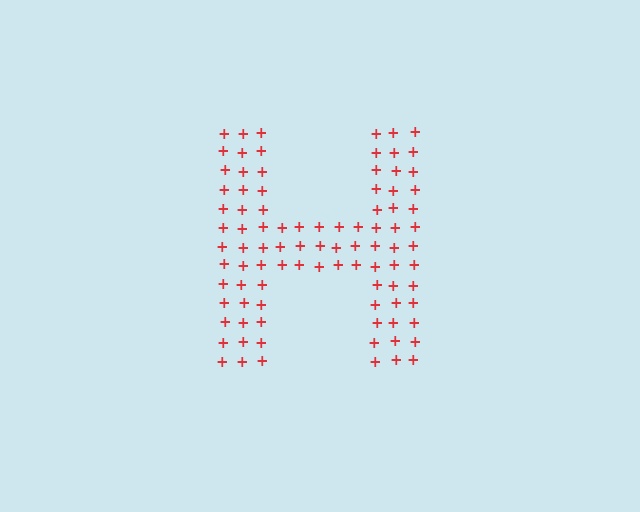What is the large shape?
The large shape is the letter H.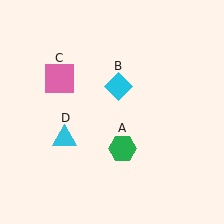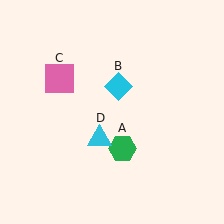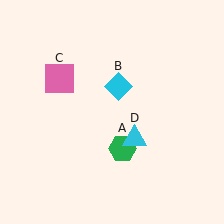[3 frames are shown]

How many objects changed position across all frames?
1 object changed position: cyan triangle (object D).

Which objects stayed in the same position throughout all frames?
Green hexagon (object A) and cyan diamond (object B) and pink square (object C) remained stationary.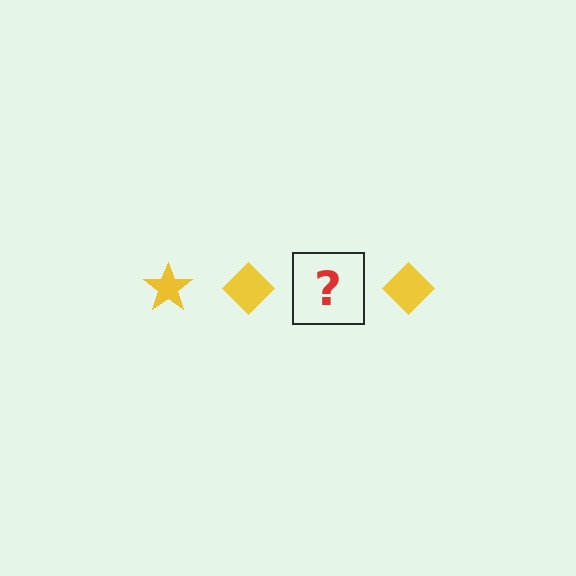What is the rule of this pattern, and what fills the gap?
The rule is that the pattern cycles through star, diamond shapes in yellow. The gap should be filled with a yellow star.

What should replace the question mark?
The question mark should be replaced with a yellow star.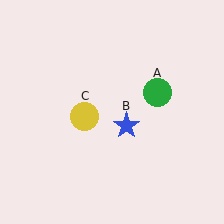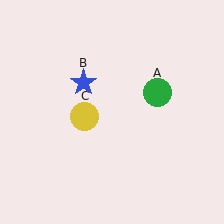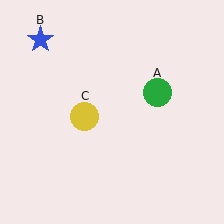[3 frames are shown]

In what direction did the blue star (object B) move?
The blue star (object B) moved up and to the left.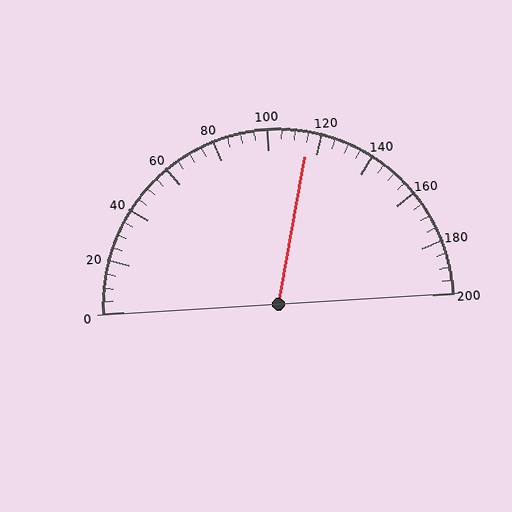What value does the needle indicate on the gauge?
The needle indicates approximately 115.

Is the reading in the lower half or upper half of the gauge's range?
The reading is in the upper half of the range (0 to 200).